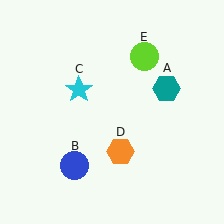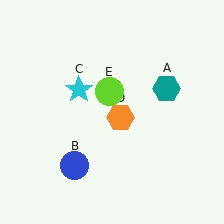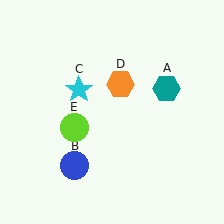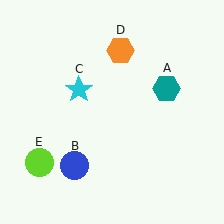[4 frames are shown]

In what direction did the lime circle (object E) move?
The lime circle (object E) moved down and to the left.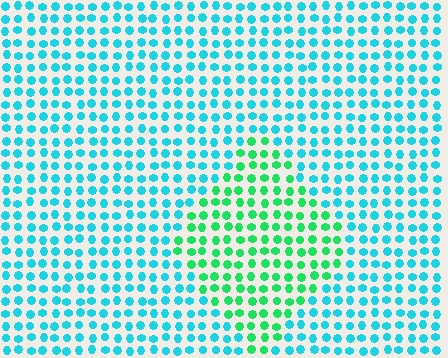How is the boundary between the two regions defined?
The boundary is defined purely by a slight shift in hue (about 44 degrees). Spacing, size, and orientation are identical on both sides.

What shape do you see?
I see a diamond.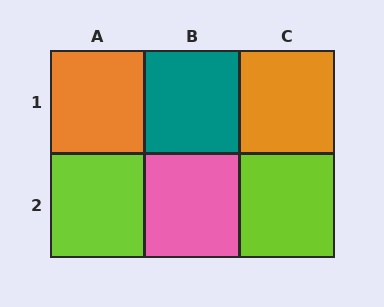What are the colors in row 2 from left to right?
Lime, pink, lime.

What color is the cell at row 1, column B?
Teal.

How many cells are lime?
2 cells are lime.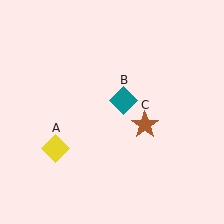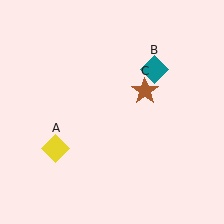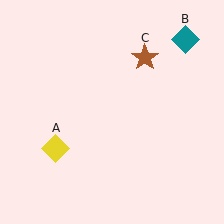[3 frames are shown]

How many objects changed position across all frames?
2 objects changed position: teal diamond (object B), brown star (object C).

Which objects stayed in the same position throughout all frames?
Yellow diamond (object A) remained stationary.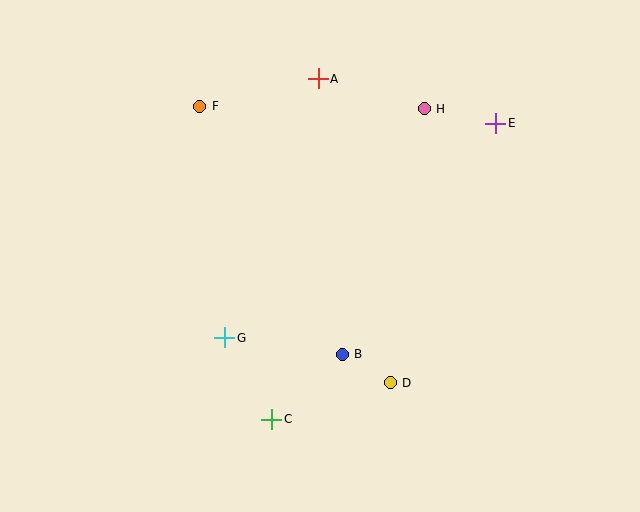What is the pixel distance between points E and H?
The distance between E and H is 73 pixels.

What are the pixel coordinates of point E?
Point E is at (496, 124).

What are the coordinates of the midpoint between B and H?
The midpoint between B and H is at (383, 231).